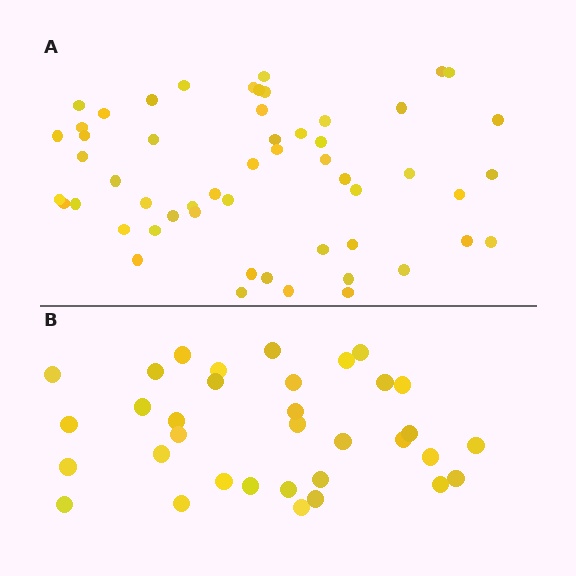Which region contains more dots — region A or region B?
Region A (the top region) has more dots.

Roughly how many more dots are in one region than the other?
Region A has approximately 20 more dots than region B.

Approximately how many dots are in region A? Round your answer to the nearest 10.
About 50 dots. (The exact count is 54, which rounds to 50.)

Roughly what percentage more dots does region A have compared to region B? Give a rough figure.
About 60% more.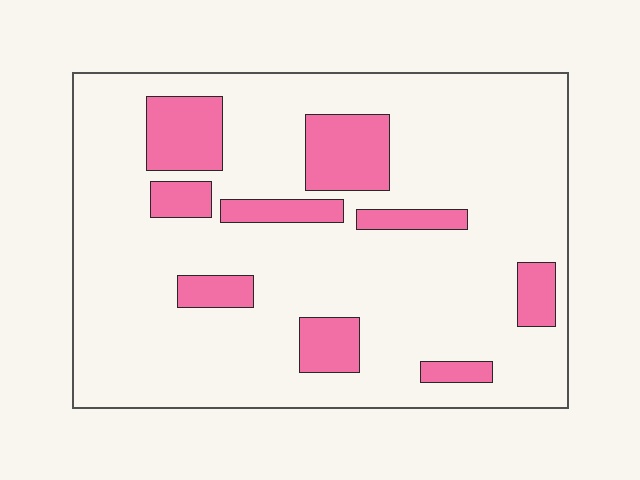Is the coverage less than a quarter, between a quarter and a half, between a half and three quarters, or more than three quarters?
Less than a quarter.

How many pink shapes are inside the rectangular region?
9.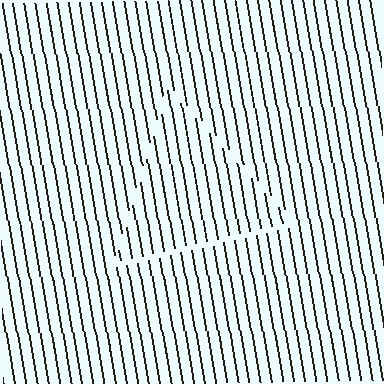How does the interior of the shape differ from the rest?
The interior of the shape contains the same grating, shifted by half a period — the contour is defined by the phase discontinuity where line-ends from the inner and outer gratings abut.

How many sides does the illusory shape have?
3 sides — the line-ends trace a triangle.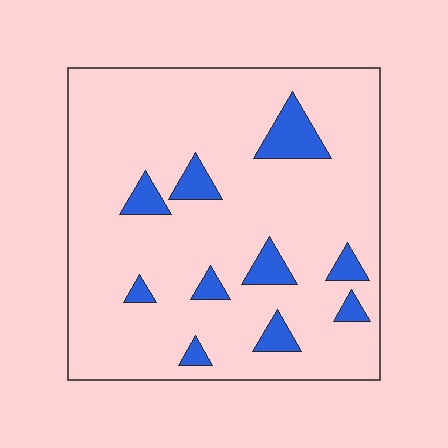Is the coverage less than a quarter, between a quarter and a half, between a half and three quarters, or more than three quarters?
Less than a quarter.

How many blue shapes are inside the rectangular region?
10.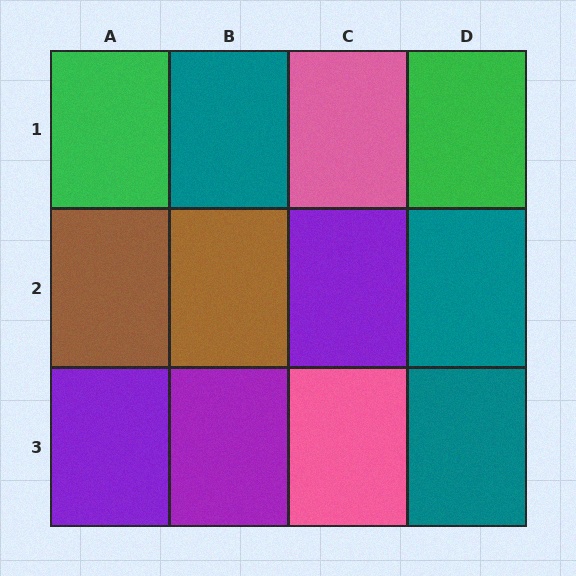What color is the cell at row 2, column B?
Brown.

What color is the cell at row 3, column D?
Teal.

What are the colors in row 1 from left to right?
Green, teal, pink, green.